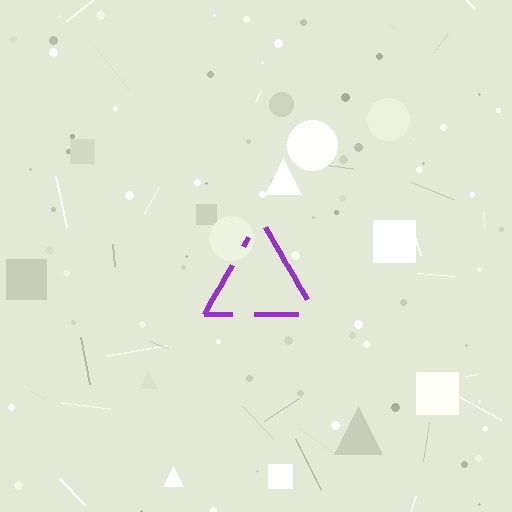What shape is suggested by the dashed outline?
The dashed outline suggests a triangle.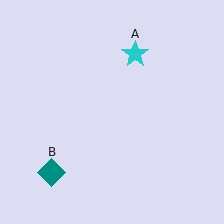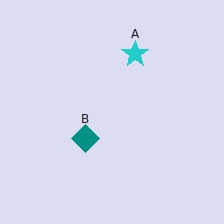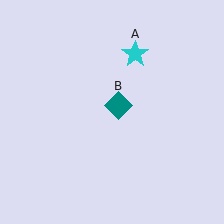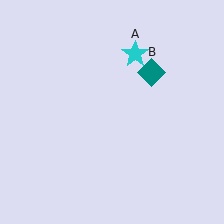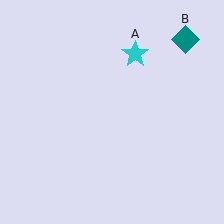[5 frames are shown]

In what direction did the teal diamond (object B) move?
The teal diamond (object B) moved up and to the right.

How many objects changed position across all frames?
1 object changed position: teal diamond (object B).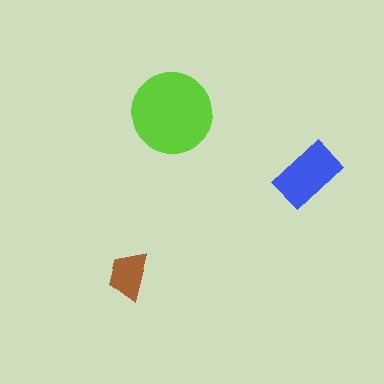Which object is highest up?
The lime circle is topmost.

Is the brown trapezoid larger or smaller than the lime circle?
Smaller.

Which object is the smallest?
The brown trapezoid.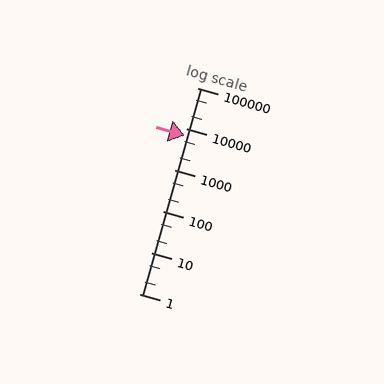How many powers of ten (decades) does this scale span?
The scale spans 5 decades, from 1 to 100000.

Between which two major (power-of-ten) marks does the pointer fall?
The pointer is between 1000 and 10000.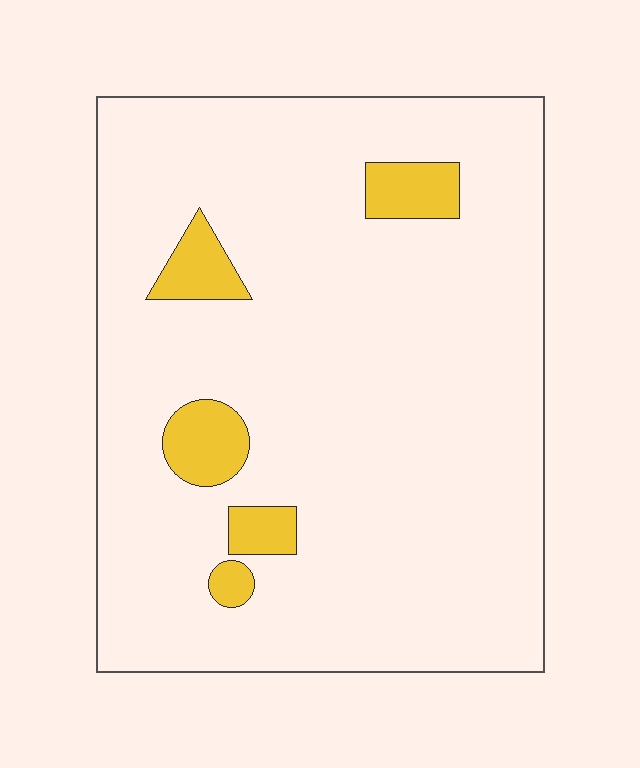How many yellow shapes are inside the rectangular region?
5.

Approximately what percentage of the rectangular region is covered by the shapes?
Approximately 10%.